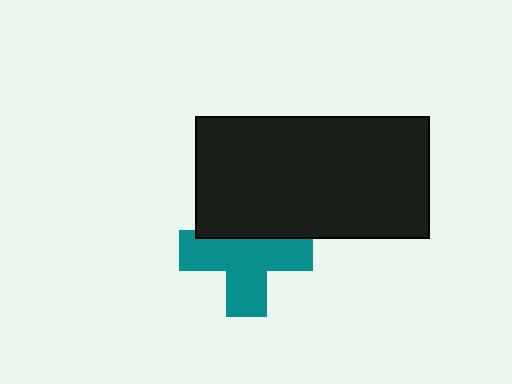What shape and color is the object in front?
The object in front is a black rectangle.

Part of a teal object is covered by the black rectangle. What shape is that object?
It is a cross.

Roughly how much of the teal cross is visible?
Most of it is visible (roughly 67%).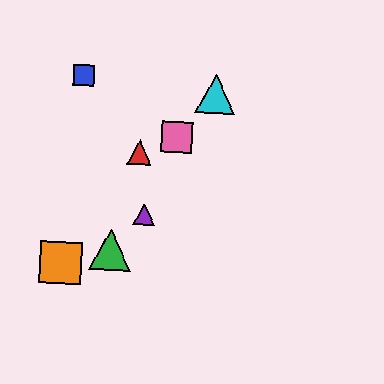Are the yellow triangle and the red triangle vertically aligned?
No, the yellow triangle is at x≈216 and the red triangle is at x≈139.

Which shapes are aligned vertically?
The yellow triangle, the cyan triangle are aligned vertically.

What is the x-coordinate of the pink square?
The pink square is at x≈177.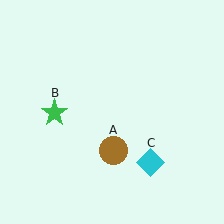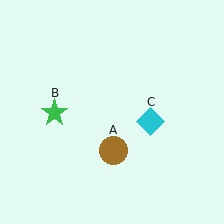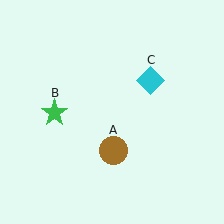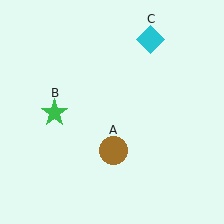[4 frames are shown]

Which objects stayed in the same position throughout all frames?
Brown circle (object A) and green star (object B) remained stationary.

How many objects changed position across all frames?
1 object changed position: cyan diamond (object C).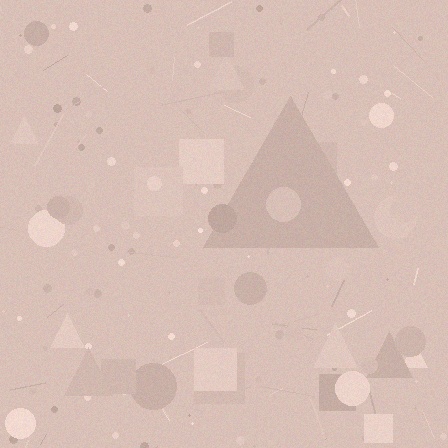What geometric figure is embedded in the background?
A triangle is embedded in the background.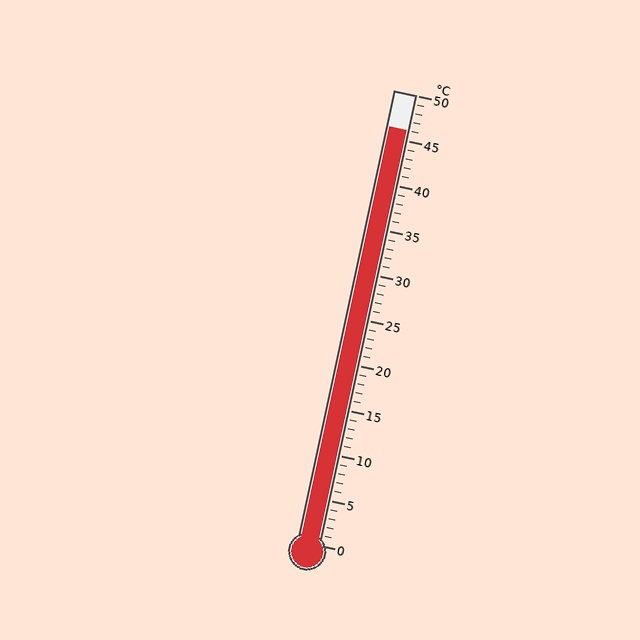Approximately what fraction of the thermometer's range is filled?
The thermometer is filled to approximately 90% of its range.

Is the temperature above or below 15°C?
The temperature is above 15°C.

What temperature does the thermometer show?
The thermometer shows approximately 46°C.